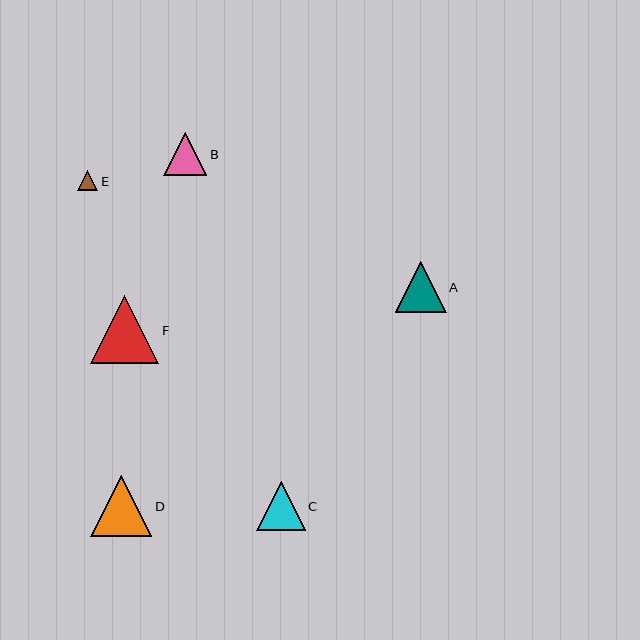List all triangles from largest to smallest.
From largest to smallest: F, D, A, C, B, E.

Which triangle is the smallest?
Triangle E is the smallest with a size of approximately 20 pixels.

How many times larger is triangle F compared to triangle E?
Triangle F is approximately 3.4 times the size of triangle E.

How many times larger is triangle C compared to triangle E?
Triangle C is approximately 2.4 times the size of triangle E.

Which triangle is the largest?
Triangle F is the largest with a size of approximately 68 pixels.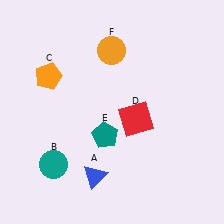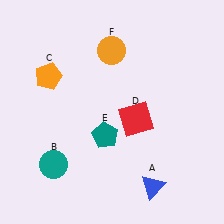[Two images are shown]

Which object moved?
The blue triangle (A) moved right.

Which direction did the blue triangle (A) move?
The blue triangle (A) moved right.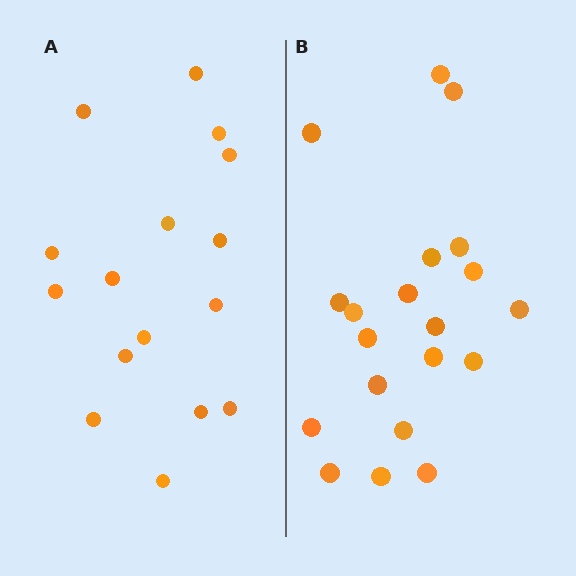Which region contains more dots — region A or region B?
Region B (the right region) has more dots.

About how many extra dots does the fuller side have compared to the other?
Region B has about 4 more dots than region A.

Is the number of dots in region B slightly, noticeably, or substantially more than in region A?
Region B has noticeably more, but not dramatically so. The ratio is roughly 1.2 to 1.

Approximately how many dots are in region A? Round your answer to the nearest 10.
About 20 dots. (The exact count is 16, which rounds to 20.)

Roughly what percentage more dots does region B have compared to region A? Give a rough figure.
About 25% more.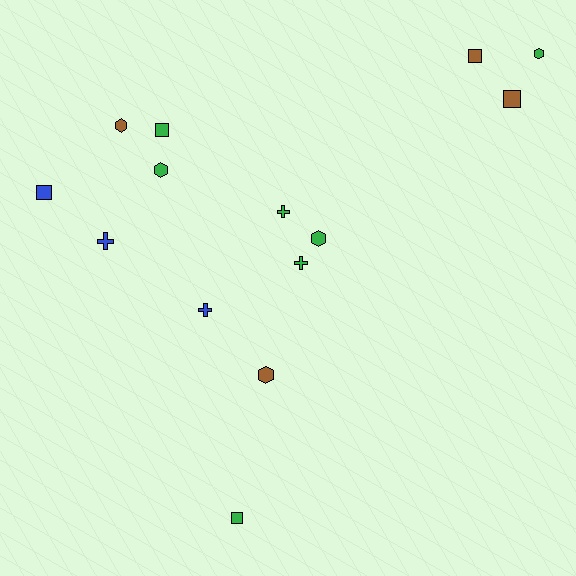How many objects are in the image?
There are 14 objects.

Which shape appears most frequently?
Square, with 5 objects.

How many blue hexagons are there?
There are no blue hexagons.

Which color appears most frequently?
Green, with 7 objects.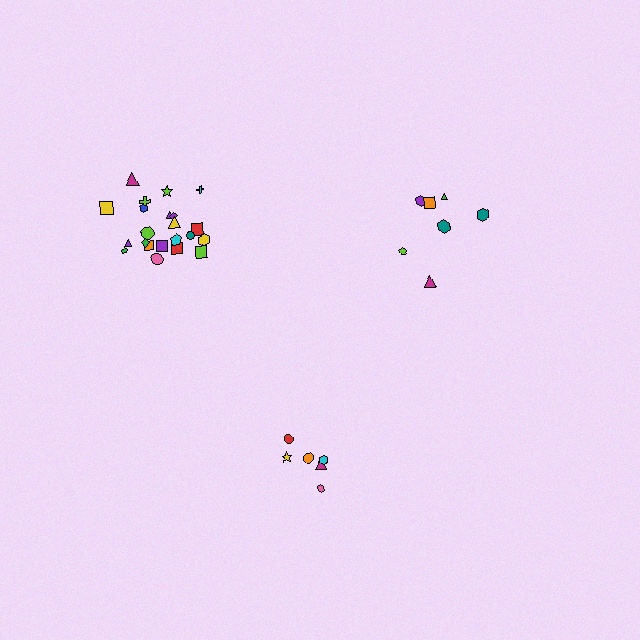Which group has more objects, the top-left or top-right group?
The top-left group.